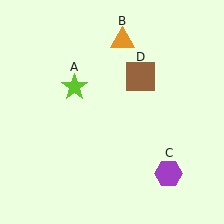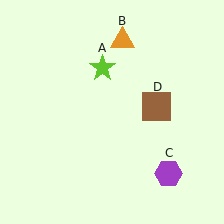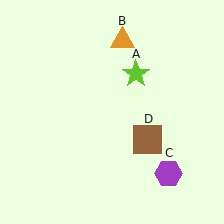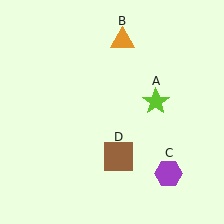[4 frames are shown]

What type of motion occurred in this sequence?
The lime star (object A), brown square (object D) rotated clockwise around the center of the scene.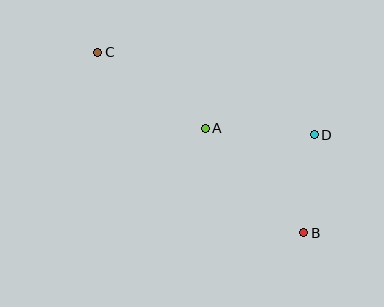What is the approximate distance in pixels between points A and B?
The distance between A and B is approximately 144 pixels.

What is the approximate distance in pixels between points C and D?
The distance between C and D is approximately 231 pixels.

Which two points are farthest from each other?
Points B and C are farthest from each other.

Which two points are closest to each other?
Points B and D are closest to each other.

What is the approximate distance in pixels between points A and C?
The distance between A and C is approximately 131 pixels.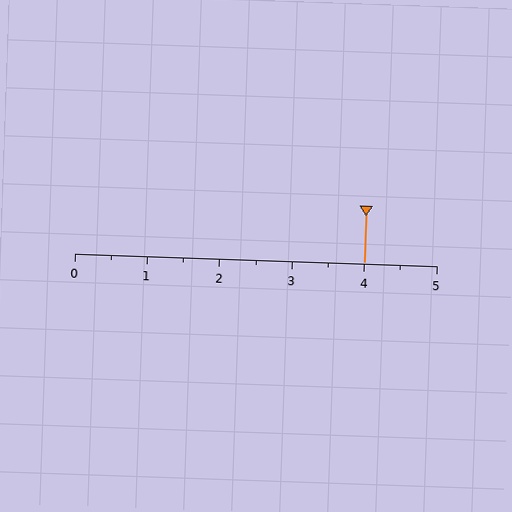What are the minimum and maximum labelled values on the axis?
The axis runs from 0 to 5.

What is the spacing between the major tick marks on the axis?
The major ticks are spaced 1 apart.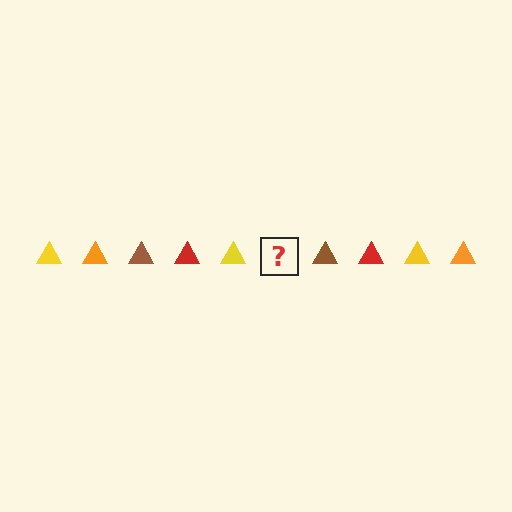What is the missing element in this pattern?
The missing element is an orange triangle.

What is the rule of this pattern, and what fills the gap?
The rule is that the pattern cycles through yellow, orange, brown, red triangles. The gap should be filled with an orange triangle.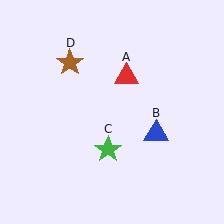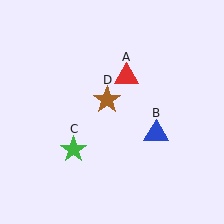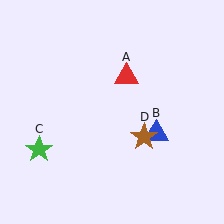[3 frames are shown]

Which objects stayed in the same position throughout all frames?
Red triangle (object A) and blue triangle (object B) remained stationary.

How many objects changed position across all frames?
2 objects changed position: green star (object C), brown star (object D).